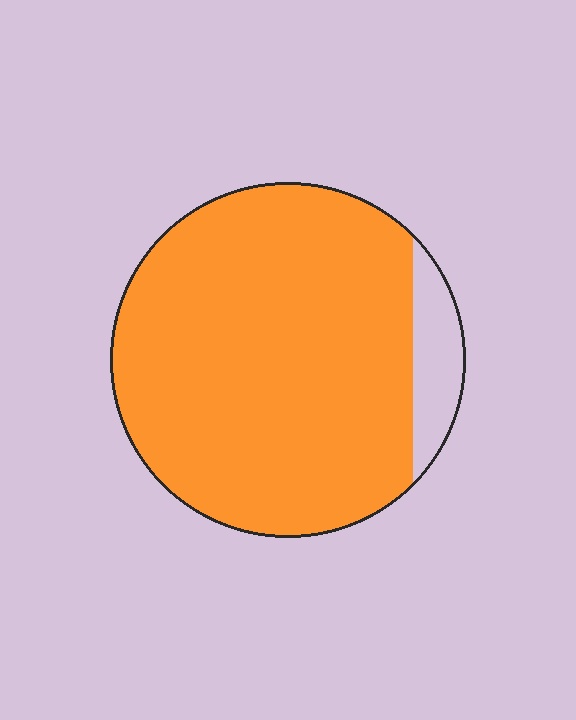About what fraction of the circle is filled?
About nine tenths (9/10).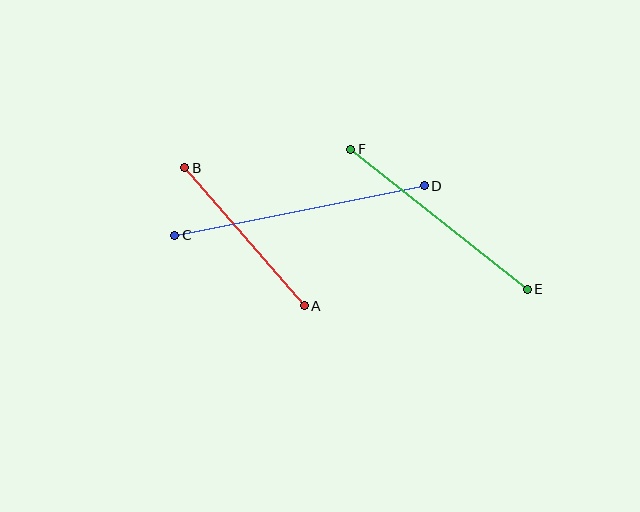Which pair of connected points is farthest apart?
Points C and D are farthest apart.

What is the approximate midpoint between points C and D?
The midpoint is at approximately (300, 210) pixels.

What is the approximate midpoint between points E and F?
The midpoint is at approximately (439, 219) pixels.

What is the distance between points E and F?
The distance is approximately 225 pixels.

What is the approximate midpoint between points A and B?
The midpoint is at approximately (245, 237) pixels.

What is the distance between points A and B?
The distance is approximately 182 pixels.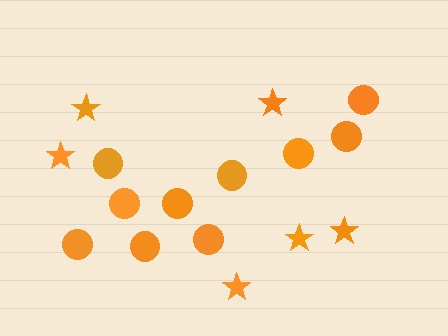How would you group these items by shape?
There are 2 groups: one group of circles (10) and one group of stars (6).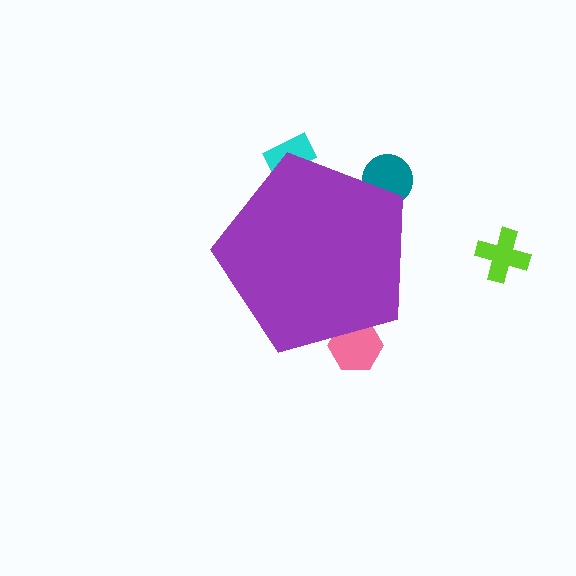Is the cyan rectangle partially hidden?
Yes, the cyan rectangle is partially hidden behind the purple pentagon.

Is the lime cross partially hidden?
No, the lime cross is fully visible.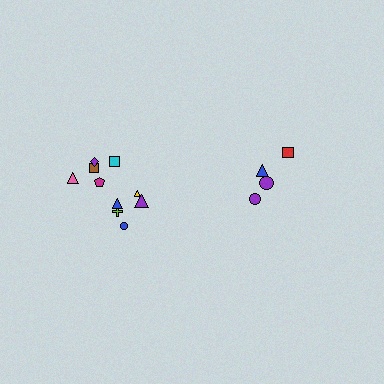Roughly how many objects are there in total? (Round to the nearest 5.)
Roughly 15 objects in total.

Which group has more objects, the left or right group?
The left group.